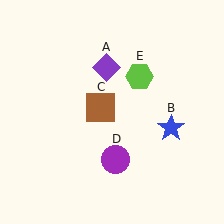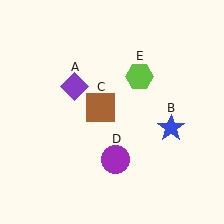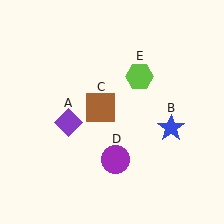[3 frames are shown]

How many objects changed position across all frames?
1 object changed position: purple diamond (object A).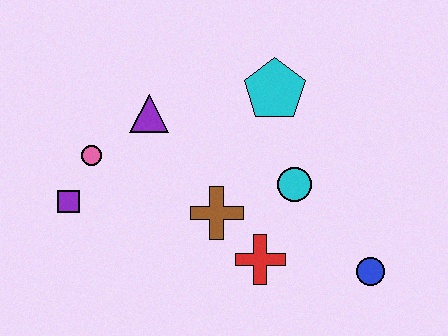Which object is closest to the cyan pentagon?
The cyan circle is closest to the cyan pentagon.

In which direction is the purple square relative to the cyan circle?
The purple square is to the left of the cyan circle.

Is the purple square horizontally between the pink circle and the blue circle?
No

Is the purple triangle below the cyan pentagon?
Yes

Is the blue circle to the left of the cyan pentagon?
No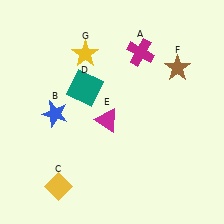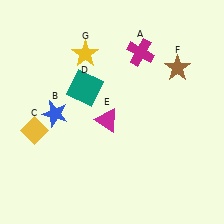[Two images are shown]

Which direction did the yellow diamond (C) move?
The yellow diamond (C) moved up.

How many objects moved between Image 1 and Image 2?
1 object moved between the two images.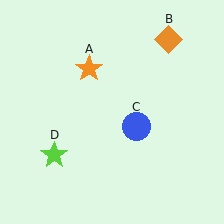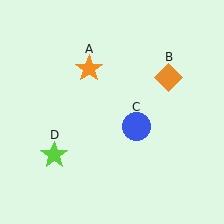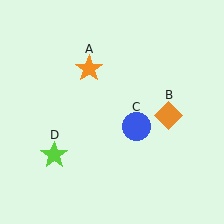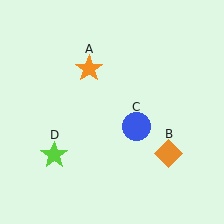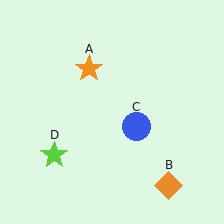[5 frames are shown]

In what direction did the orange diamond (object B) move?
The orange diamond (object B) moved down.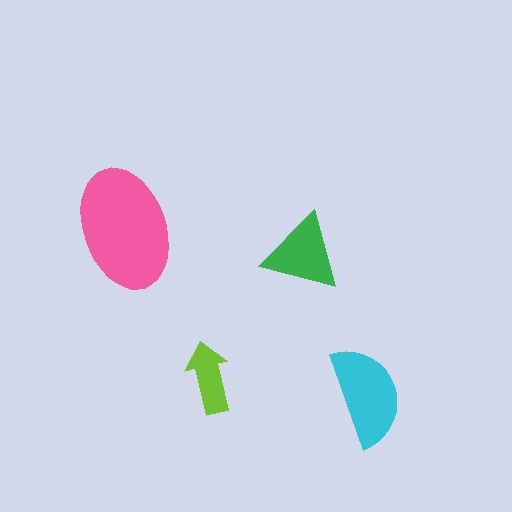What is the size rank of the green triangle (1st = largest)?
3rd.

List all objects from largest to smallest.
The pink ellipse, the cyan semicircle, the green triangle, the lime arrow.